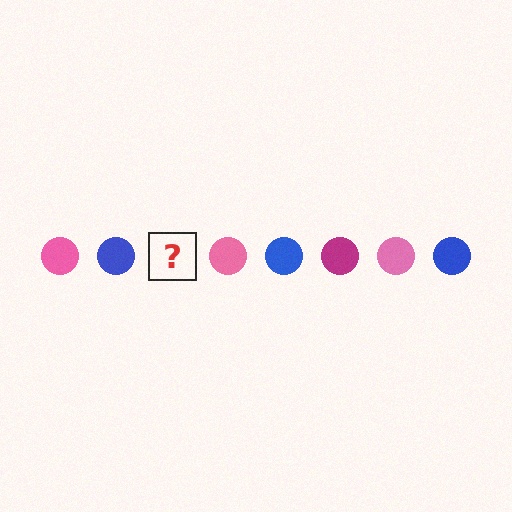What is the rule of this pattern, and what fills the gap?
The rule is that the pattern cycles through pink, blue, magenta circles. The gap should be filled with a magenta circle.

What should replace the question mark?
The question mark should be replaced with a magenta circle.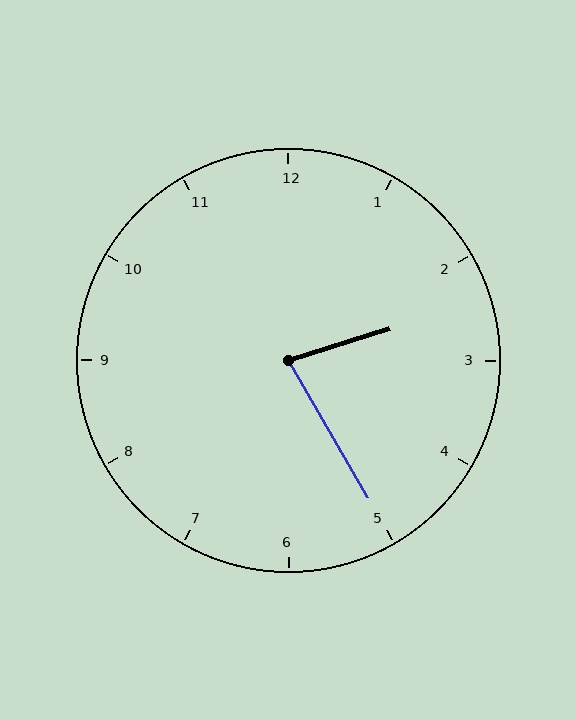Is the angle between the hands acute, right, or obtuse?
It is acute.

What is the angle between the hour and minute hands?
Approximately 78 degrees.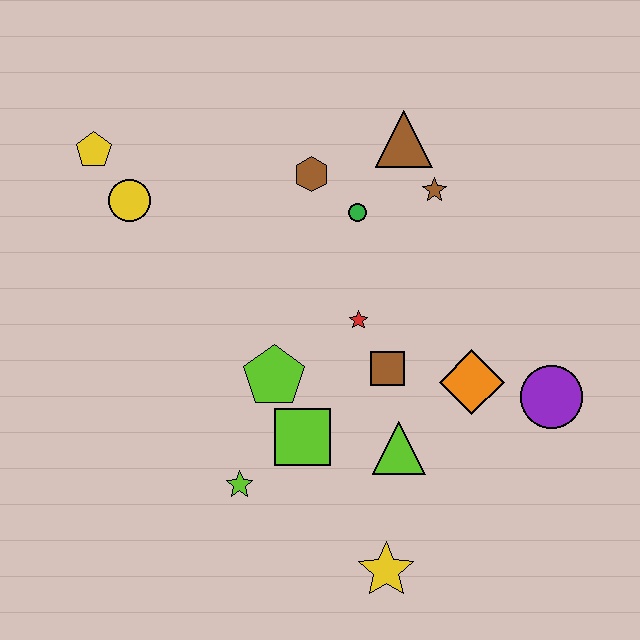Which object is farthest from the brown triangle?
The yellow star is farthest from the brown triangle.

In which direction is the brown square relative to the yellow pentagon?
The brown square is to the right of the yellow pentagon.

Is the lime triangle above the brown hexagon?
No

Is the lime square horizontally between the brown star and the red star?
No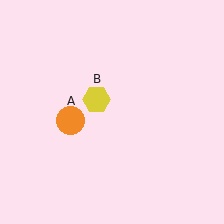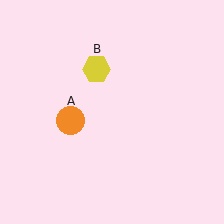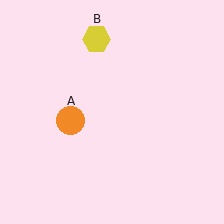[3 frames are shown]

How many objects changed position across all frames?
1 object changed position: yellow hexagon (object B).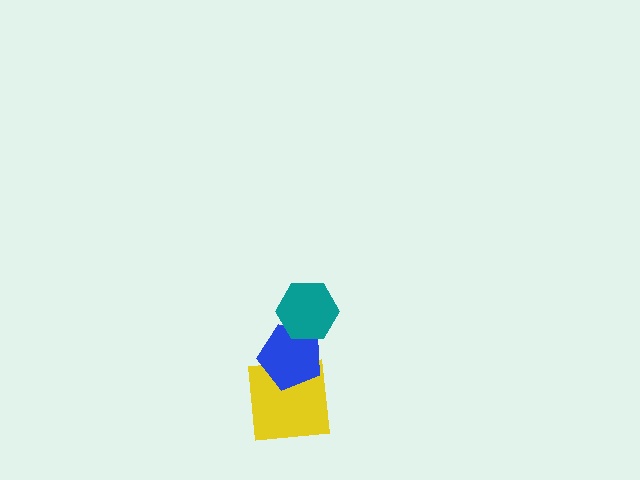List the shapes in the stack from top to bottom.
From top to bottom: the teal hexagon, the blue pentagon, the yellow square.